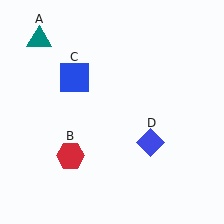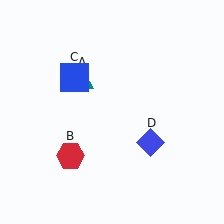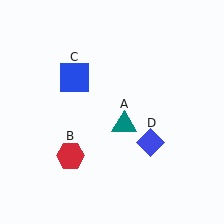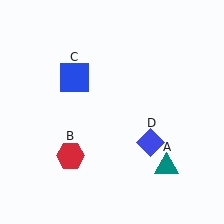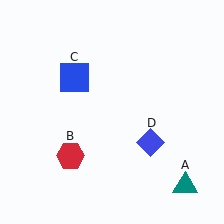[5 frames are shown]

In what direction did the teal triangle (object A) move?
The teal triangle (object A) moved down and to the right.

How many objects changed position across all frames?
1 object changed position: teal triangle (object A).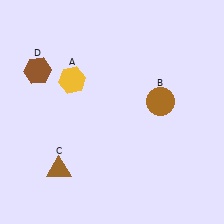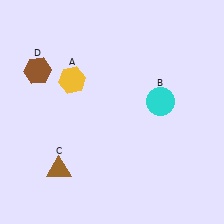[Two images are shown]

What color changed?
The circle (B) changed from brown in Image 1 to cyan in Image 2.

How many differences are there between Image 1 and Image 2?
There is 1 difference between the two images.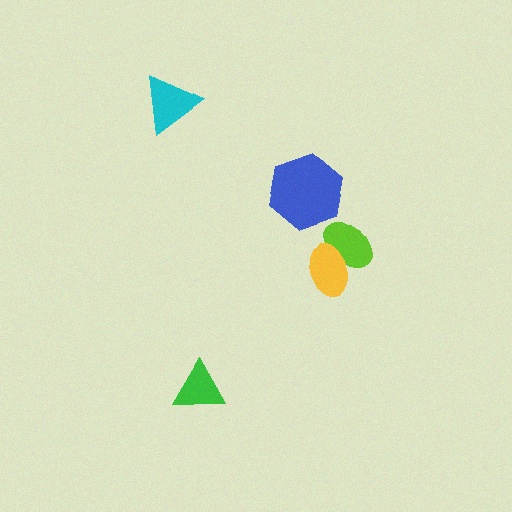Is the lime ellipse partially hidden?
Yes, it is partially covered by another shape.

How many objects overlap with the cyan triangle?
0 objects overlap with the cyan triangle.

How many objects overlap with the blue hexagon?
0 objects overlap with the blue hexagon.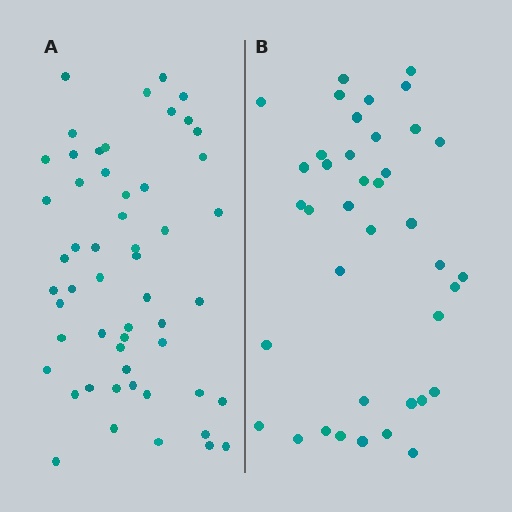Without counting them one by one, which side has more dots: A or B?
Region A (the left region) has more dots.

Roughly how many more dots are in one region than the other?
Region A has approximately 15 more dots than region B.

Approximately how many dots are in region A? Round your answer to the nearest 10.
About 50 dots. (The exact count is 54, which rounds to 50.)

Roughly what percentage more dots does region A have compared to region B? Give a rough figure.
About 40% more.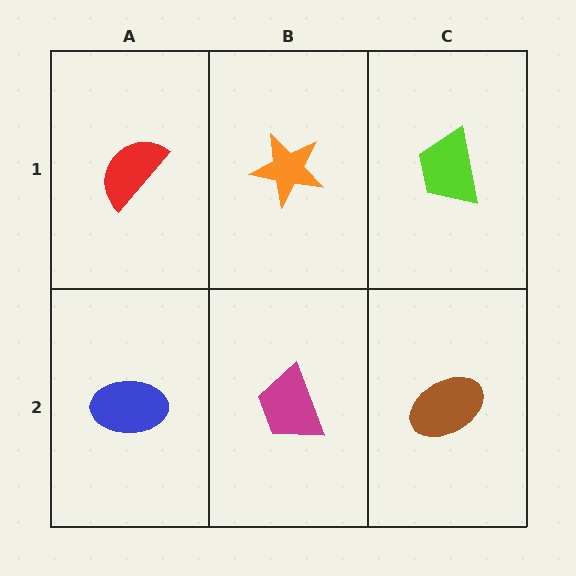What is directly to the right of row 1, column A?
An orange star.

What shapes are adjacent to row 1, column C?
A brown ellipse (row 2, column C), an orange star (row 1, column B).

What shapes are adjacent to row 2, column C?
A lime trapezoid (row 1, column C), a magenta trapezoid (row 2, column B).